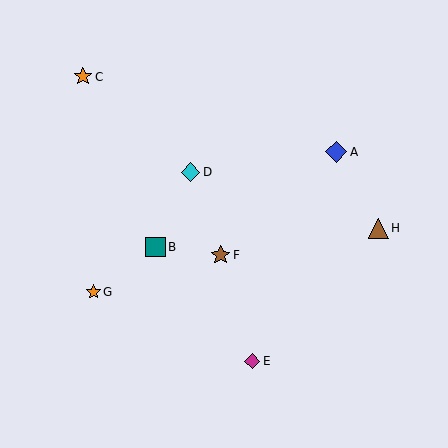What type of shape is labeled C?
Shape C is an orange star.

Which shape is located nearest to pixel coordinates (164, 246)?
The teal square (labeled B) at (155, 247) is nearest to that location.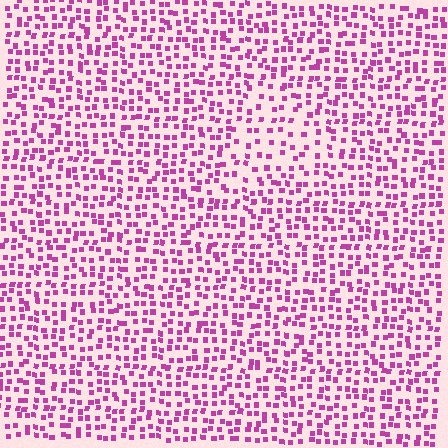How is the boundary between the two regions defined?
The boundary is defined by a change in element density (approximately 1.7x ratio). All elements are the same color, size, and shape.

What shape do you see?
I see a triangle.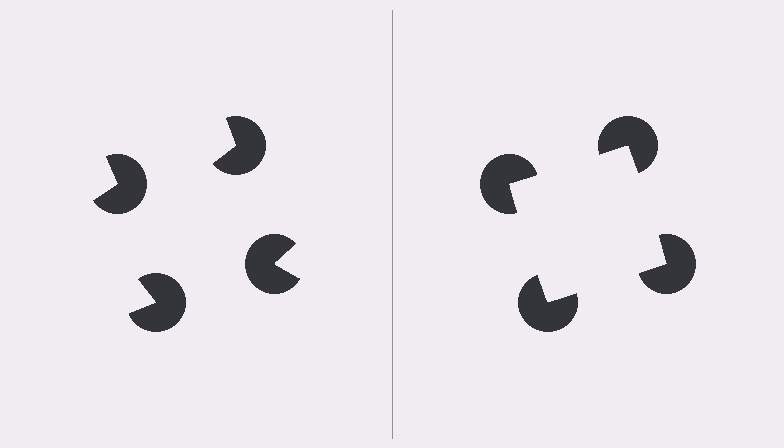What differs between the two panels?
The pac-man discs are positioned identically on both sides; only the wedge orientations differ. On the right they align to a square; on the left they are misaligned.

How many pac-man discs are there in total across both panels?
8 — 4 on each side.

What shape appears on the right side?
An illusory square.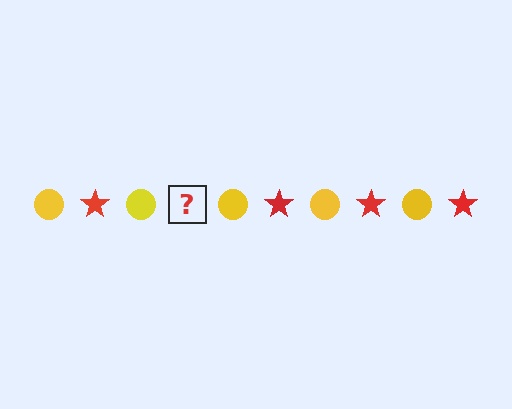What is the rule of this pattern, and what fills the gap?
The rule is that the pattern alternates between yellow circle and red star. The gap should be filled with a red star.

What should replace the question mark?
The question mark should be replaced with a red star.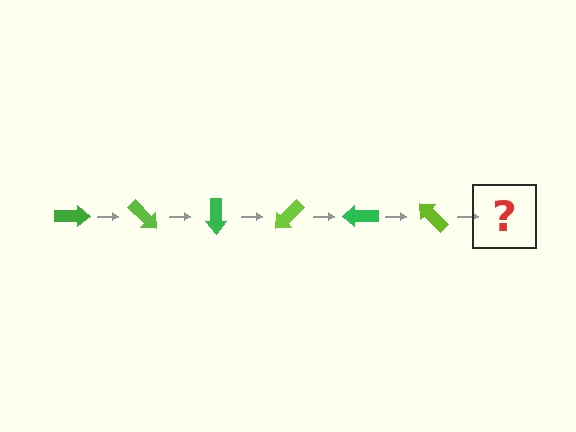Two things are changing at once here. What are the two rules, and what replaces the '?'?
The two rules are that it rotates 45 degrees each step and the color cycles through green and lime. The '?' should be a green arrow, rotated 270 degrees from the start.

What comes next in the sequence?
The next element should be a green arrow, rotated 270 degrees from the start.